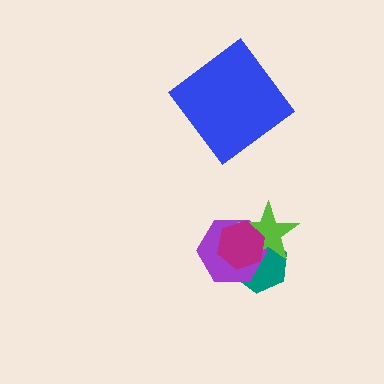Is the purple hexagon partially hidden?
Yes, it is partially covered by another shape.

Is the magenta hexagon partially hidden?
No, no other shape covers it.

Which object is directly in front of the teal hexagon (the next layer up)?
The purple hexagon is directly in front of the teal hexagon.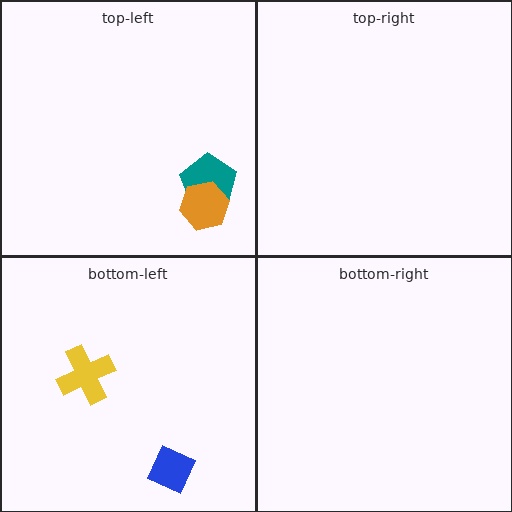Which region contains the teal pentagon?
The top-left region.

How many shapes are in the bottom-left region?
2.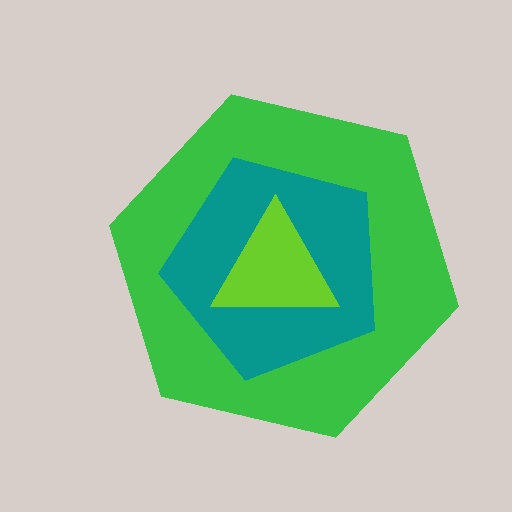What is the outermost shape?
The green hexagon.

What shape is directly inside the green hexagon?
The teal pentagon.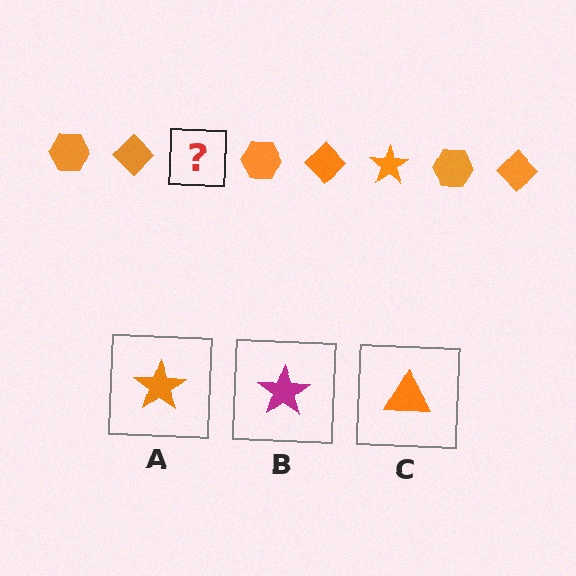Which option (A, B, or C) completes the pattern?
A.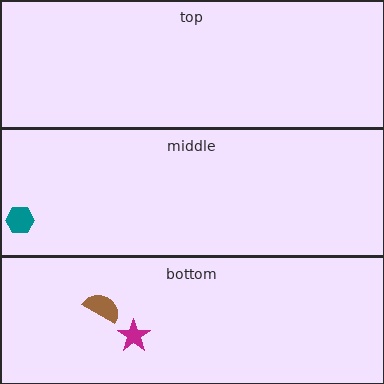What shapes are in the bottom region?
The brown semicircle, the magenta star.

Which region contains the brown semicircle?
The bottom region.